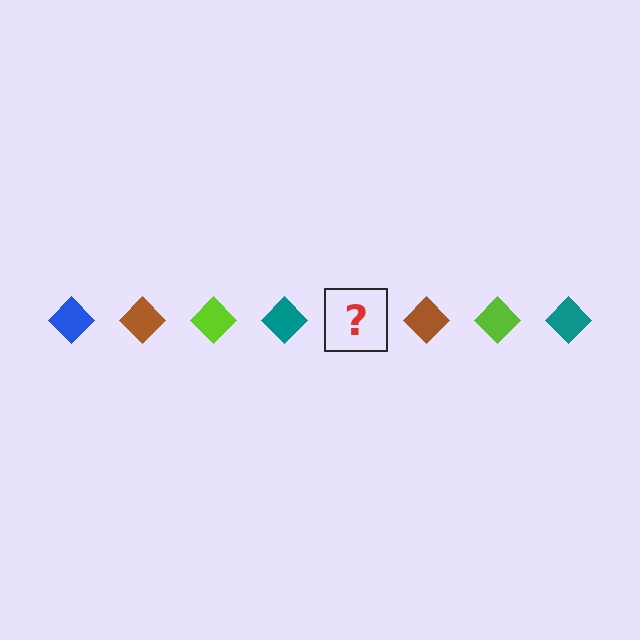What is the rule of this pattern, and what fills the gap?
The rule is that the pattern cycles through blue, brown, lime, teal diamonds. The gap should be filled with a blue diamond.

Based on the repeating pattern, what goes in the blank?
The blank should be a blue diamond.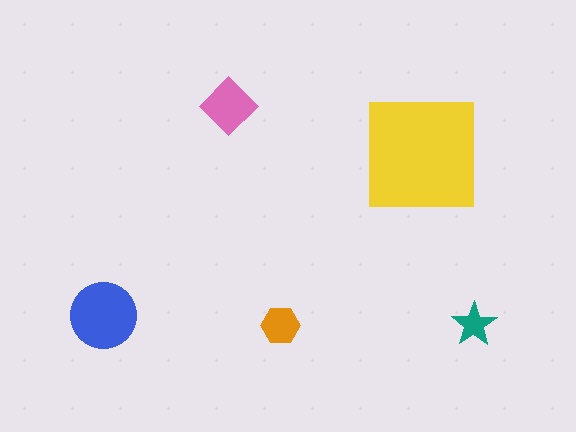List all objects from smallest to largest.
The teal star, the orange hexagon, the pink diamond, the blue circle, the yellow square.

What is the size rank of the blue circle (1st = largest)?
2nd.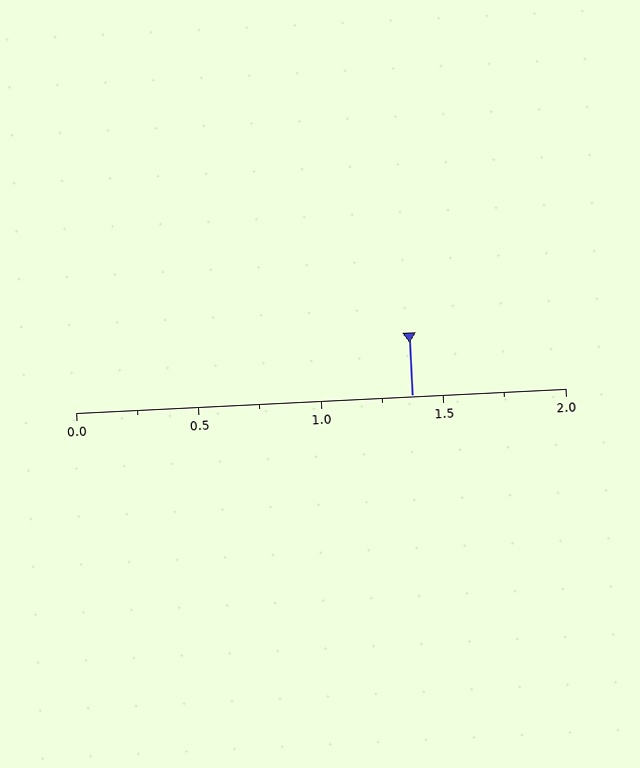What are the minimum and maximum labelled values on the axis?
The axis runs from 0.0 to 2.0.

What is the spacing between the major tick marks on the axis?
The major ticks are spaced 0.5 apart.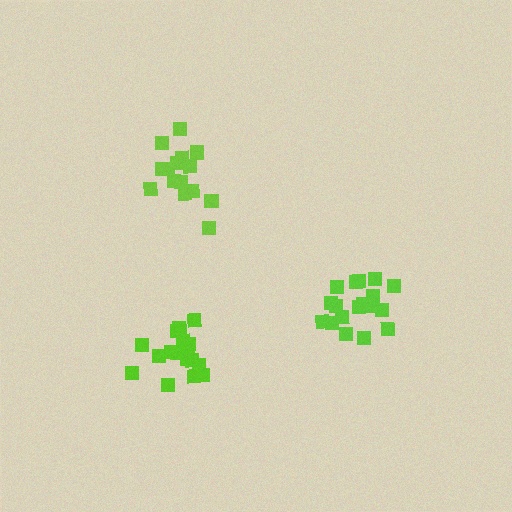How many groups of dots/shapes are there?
There are 3 groups.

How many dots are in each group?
Group 1: 16 dots, Group 2: 18 dots, Group 3: 16 dots (50 total).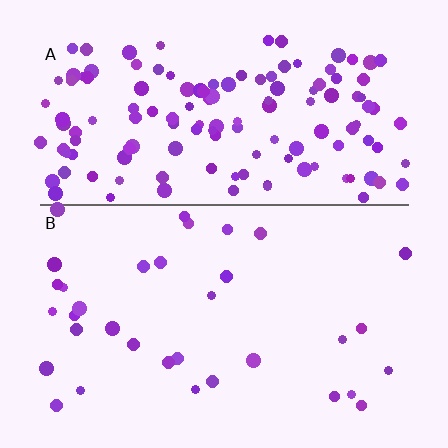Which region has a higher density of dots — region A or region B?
A (the top).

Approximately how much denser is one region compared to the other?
Approximately 4.0× — region A over region B.